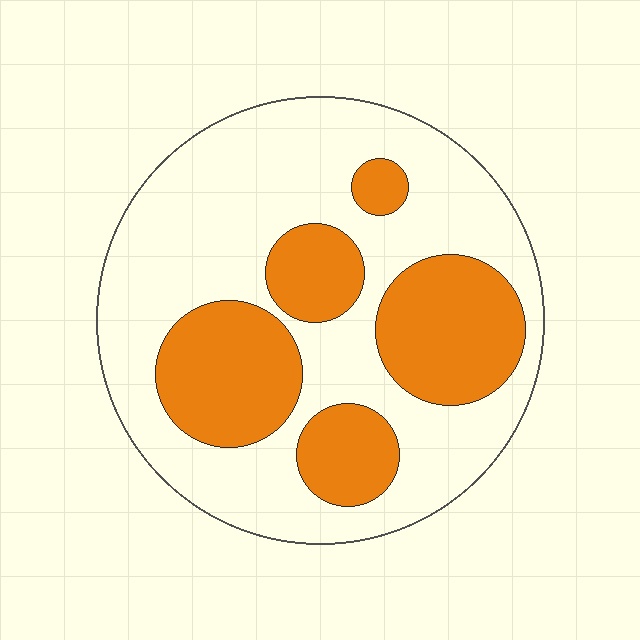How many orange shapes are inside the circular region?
5.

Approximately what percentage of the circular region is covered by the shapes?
Approximately 35%.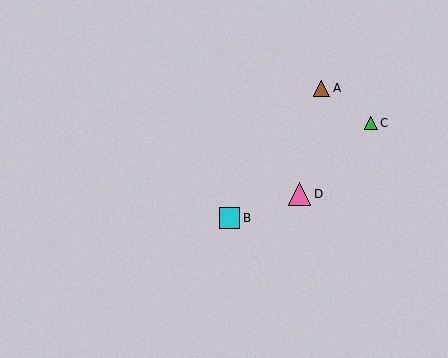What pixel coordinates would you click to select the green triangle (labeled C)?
Click at (371, 123) to select the green triangle C.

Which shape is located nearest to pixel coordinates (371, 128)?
The green triangle (labeled C) at (371, 123) is nearest to that location.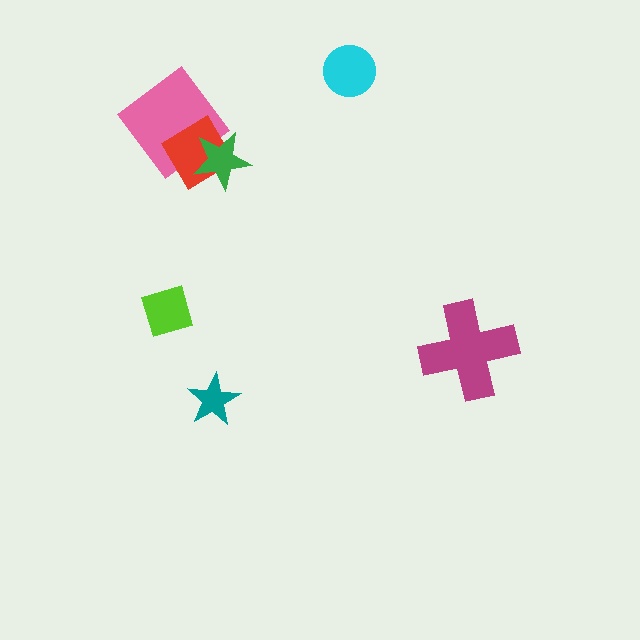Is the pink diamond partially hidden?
Yes, it is partially covered by another shape.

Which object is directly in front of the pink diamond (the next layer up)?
The red diamond is directly in front of the pink diamond.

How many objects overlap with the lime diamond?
0 objects overlap with the lime diamond.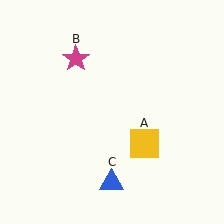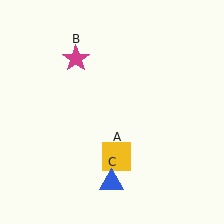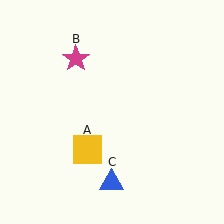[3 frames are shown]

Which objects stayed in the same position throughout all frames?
Magenta star (object B) and blue triangle (object C) remained stationary.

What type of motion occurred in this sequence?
The yellow square (object A) rotated clockwise around the center of the scene.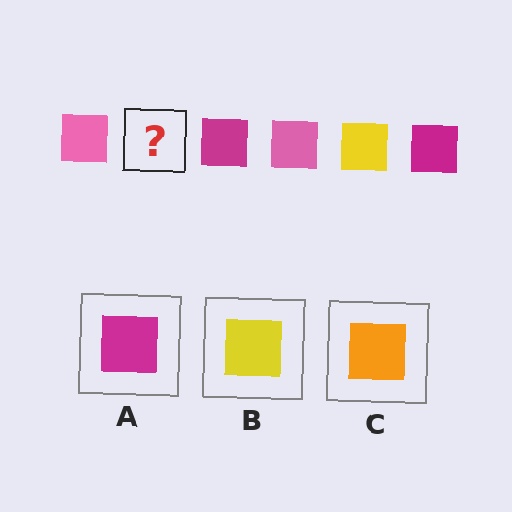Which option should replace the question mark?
Option B.